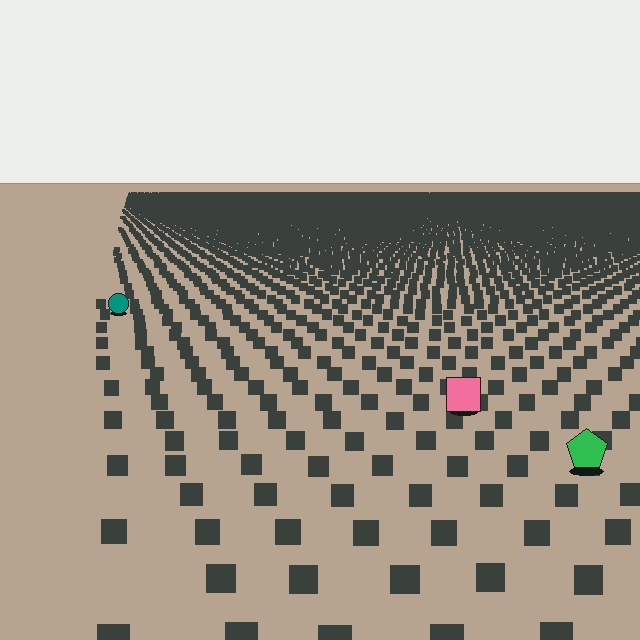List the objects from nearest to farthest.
From nearest to farthest: the green pentagon, the pink square, the teal circle.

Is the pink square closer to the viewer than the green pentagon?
No. The green pentagon is closer — you can tell from the texture gradient: the ground texture is coarser near it.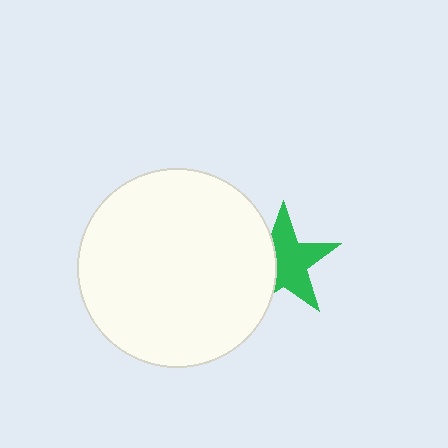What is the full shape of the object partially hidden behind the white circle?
The partially hidden object is a green star.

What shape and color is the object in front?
The object in front is a white circle.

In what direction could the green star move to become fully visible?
The green star could move right. That would shift it out from behind the white circle entirely.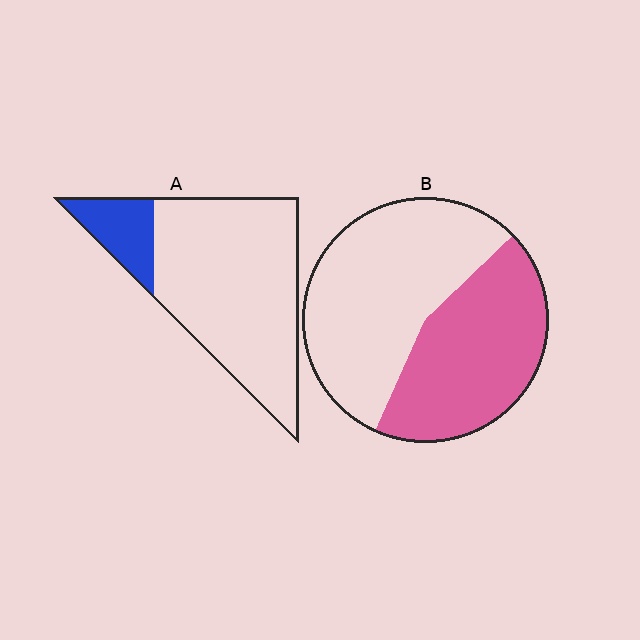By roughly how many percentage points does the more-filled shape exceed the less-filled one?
By roughly 25 percentage points (B over A).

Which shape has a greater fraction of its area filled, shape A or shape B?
Shape B.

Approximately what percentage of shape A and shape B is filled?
A is approximately 15% and B is approximately 45%.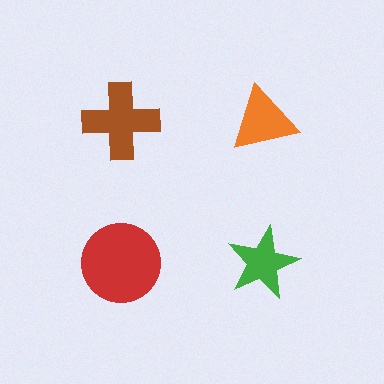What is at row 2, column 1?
A red circle.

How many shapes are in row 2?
2 shapes.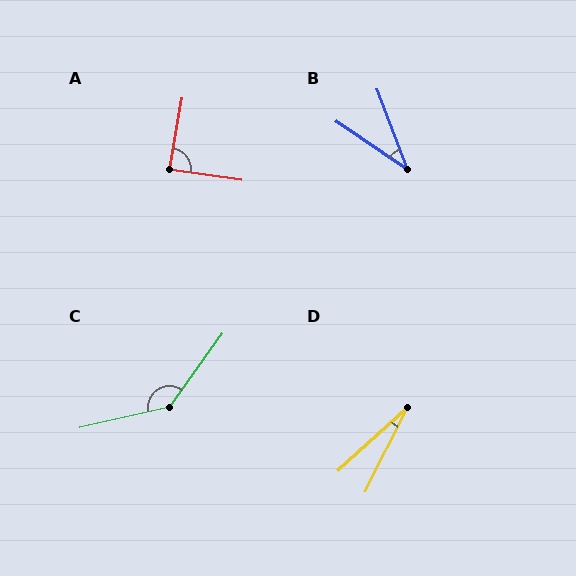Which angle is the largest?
C, at approximately 139 degrees.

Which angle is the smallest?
D, at approximately 21 degrees.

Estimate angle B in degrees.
Approximately 36 degrees.